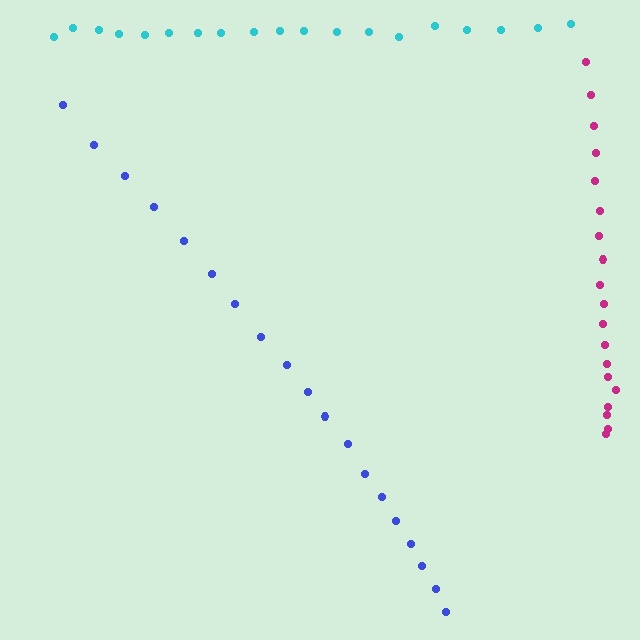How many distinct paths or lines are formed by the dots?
There are 3 distinct paths.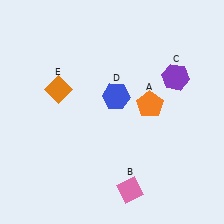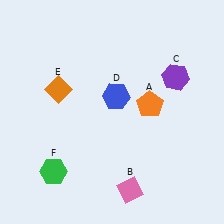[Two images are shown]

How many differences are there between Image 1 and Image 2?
There is 1 difference between the two images.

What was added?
A green hexagon (F) was added in Image 2.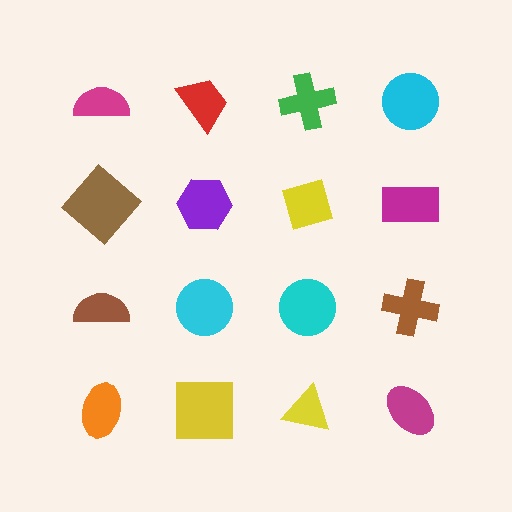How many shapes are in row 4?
4 shapes.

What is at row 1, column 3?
A green cross.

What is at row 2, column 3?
A yellow diamond.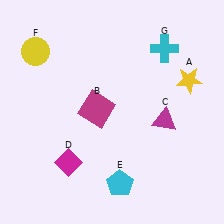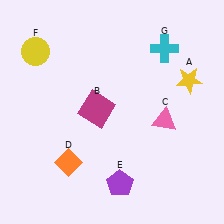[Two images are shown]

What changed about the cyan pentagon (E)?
In Image 1, E is cyan. In Image 2, it changed to purple.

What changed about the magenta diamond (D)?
In Image 1, D is magenta. In Image 2, it changed to orange.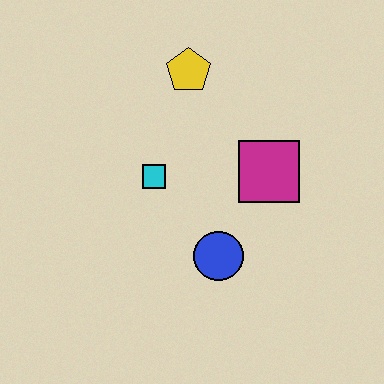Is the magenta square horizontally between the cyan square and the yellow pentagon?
No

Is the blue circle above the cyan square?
No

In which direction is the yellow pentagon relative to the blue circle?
The yellow pentagon is above the blue circle.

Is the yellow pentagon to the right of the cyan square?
Yes